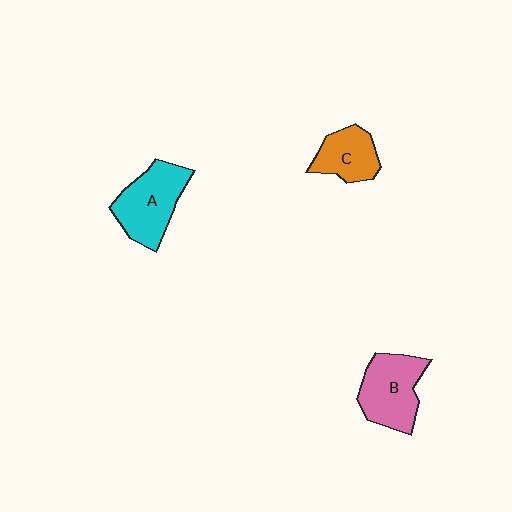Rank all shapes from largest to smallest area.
From largest to smallest: A (cyan), B (pink), C (orange).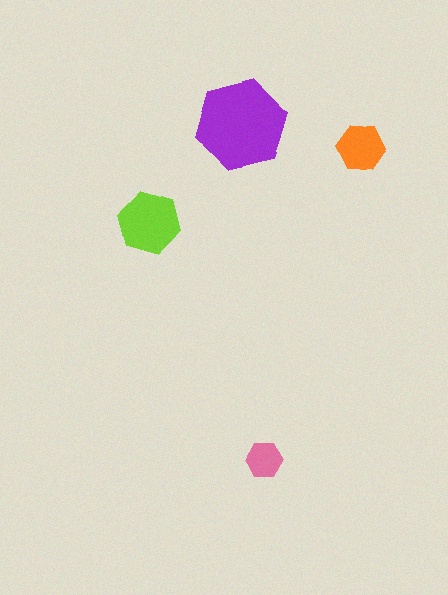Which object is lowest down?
The pink hexagon is bottommost.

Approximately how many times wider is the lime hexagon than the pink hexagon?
About 1.5 times wider.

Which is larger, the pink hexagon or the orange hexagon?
The orange one.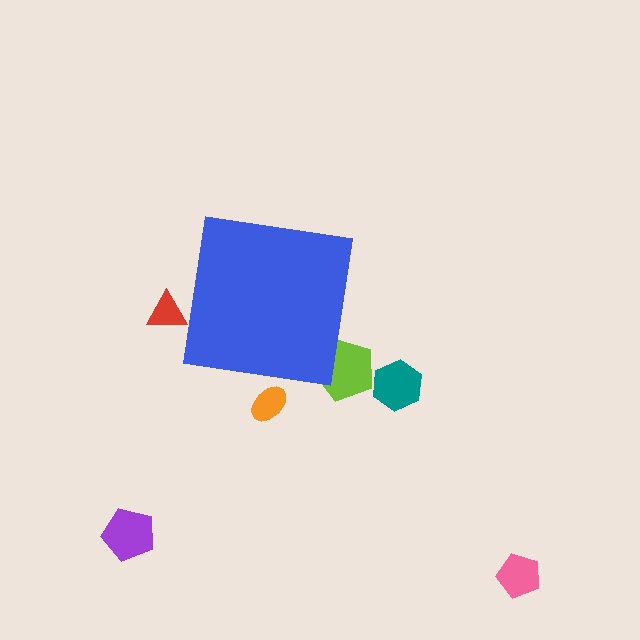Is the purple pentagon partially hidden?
No, the purple pentagon is fully visible.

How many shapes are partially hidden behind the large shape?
3 shapes are partially hidden.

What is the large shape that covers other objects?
A blue square.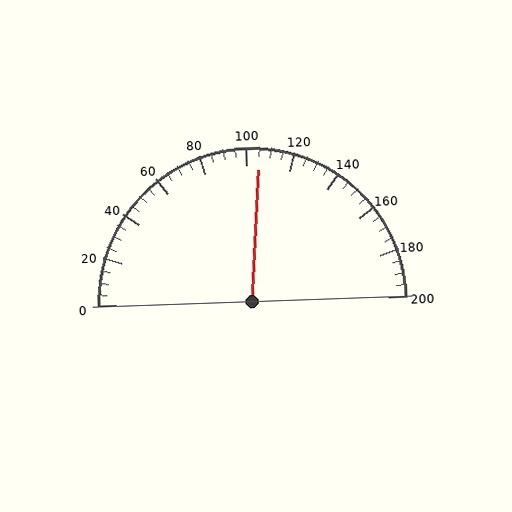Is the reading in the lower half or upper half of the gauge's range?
The reading is in the upper half of the range (0 to 200).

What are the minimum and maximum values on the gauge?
The gauge ranges from 0 to 200.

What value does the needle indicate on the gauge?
The needle indicates approximately 105.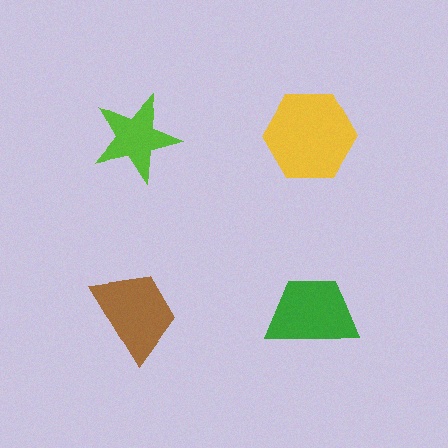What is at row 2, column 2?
A green trapezoid.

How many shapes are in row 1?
2 shapes.